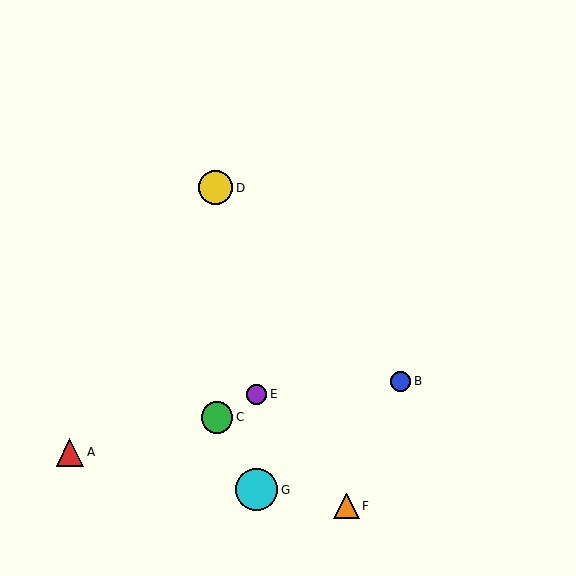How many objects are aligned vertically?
2 objects (E, G) are aligned vertically.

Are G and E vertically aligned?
Yes, both are at x≈257.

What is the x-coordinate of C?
Object C is at x≈217.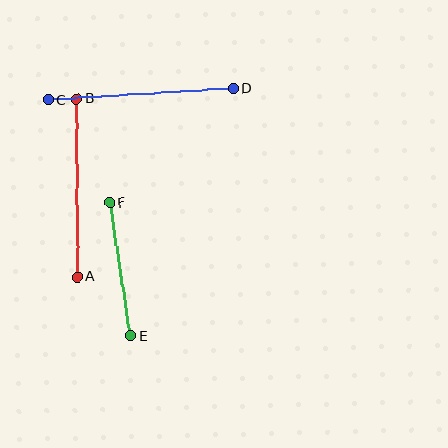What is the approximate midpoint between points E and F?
The midpoint is at approximately (120, 269) pixels.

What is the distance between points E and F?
The distance is approximately 135 pixels.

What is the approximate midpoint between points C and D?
The midpoint is at approximately (141, 94) pixels.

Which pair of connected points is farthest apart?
Points C and D are farthest apart.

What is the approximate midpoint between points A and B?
The midpoint is at approximately (77, 188) pixels.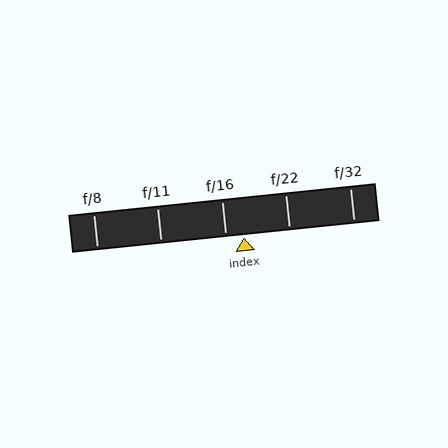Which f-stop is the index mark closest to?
The index mark is closest to f/16.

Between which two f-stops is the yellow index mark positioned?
The index mark is between f/16 and f/22.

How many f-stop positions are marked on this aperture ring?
There are 5 f-stop positions marked.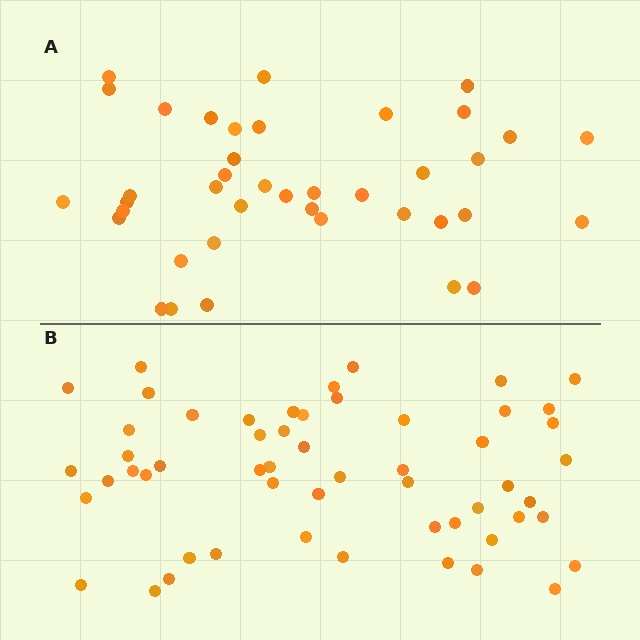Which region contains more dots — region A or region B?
Region B (the bottom region) has more dots.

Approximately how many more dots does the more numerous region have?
Region B has approximately 15 more dots than region A.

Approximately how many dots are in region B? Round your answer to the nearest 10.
About 60 dots. (The exact count is 55, which rounds to 60.)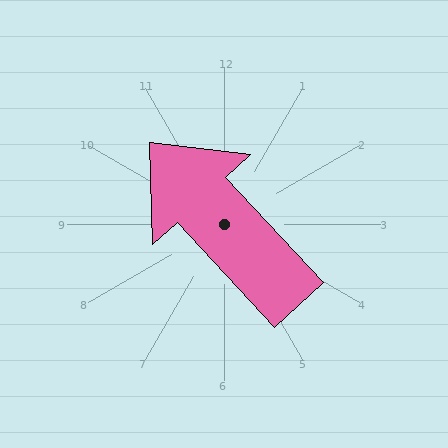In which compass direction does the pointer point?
Northwest.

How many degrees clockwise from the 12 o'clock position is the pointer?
Approximately 317 degrees.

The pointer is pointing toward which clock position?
Roughly 11 o'clock.